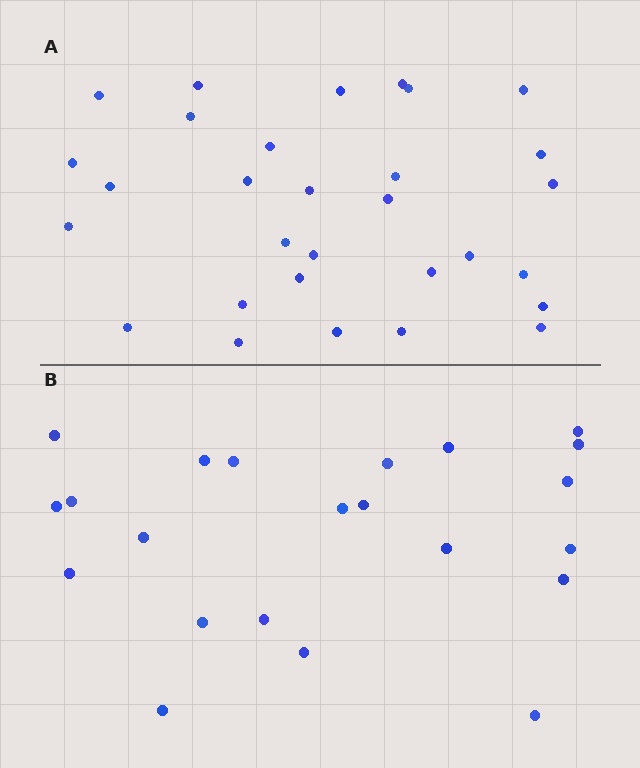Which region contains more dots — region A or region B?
Region A (the top region) has more dots.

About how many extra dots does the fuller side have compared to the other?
Region A has roughly 8 or so more dots than region B.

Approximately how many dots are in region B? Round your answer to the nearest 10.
About 20 dots. (The exact count is 22, which rounds to 20.)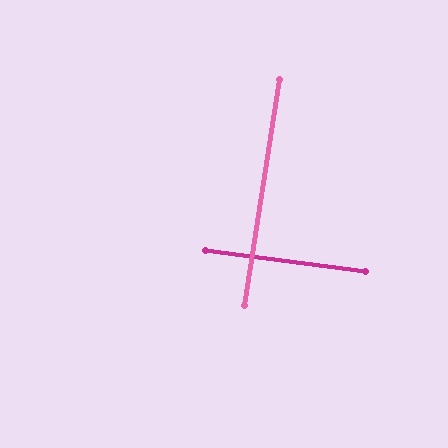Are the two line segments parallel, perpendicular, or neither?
Perpendicular — they meet at approximately 89°.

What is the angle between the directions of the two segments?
Approximately 89 degrees.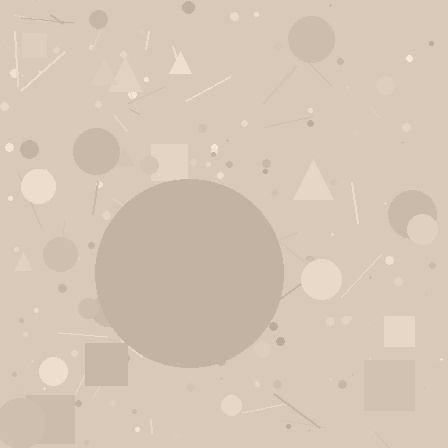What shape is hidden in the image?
A circle is hidden in the image.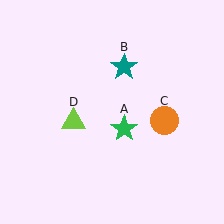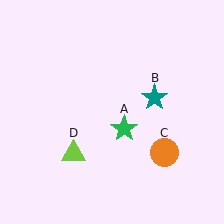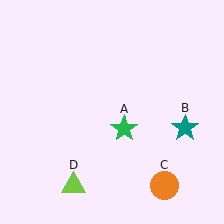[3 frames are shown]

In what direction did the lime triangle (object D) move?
The lime triangle (object D) moved down.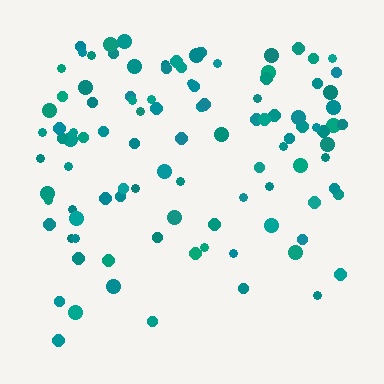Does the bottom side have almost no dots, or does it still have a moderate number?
Still a moderate number, just noticeably fewer than the top.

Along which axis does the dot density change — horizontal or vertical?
Vertical.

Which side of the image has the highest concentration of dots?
The top.